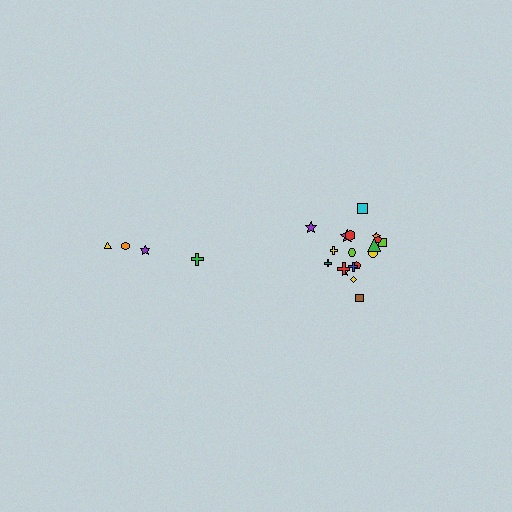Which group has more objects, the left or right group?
The right group.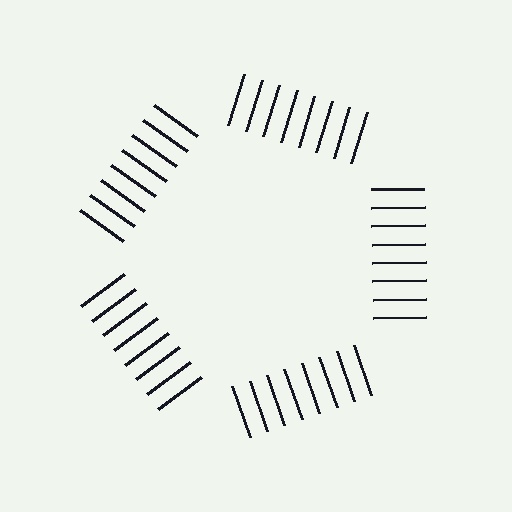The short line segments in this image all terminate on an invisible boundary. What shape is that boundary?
An illusory pentagon — the line segments terminate on its edges but no continuous stroke is drawn.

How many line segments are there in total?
40 — 8 along each of the 5 edges.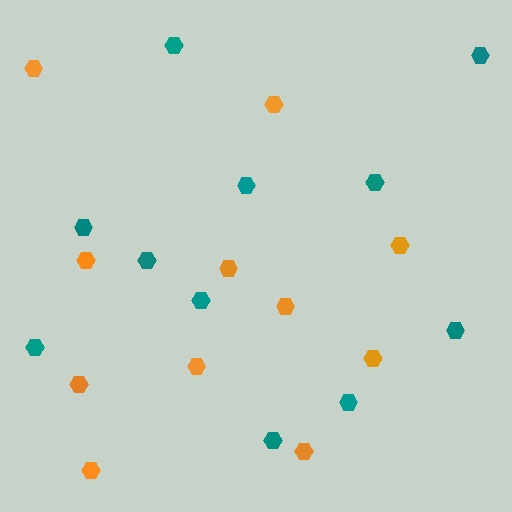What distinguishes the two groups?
There are 2 groups: one group of orange hexagons (11) and one group of teal hexagons (11).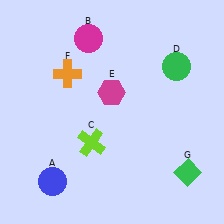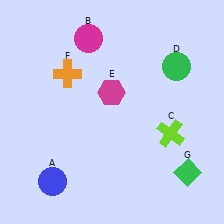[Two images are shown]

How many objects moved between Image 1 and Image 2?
1 object moved between the two images.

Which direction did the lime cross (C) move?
The lime cross (C) moved right.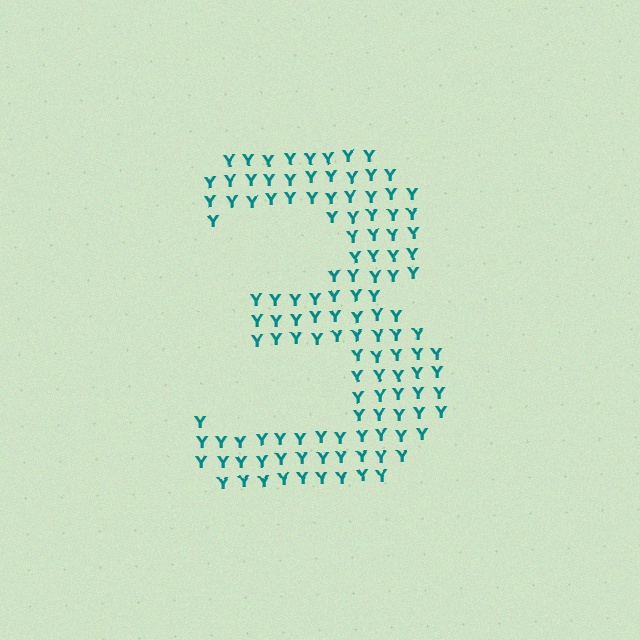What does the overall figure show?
The overall figure shows the digit 3.